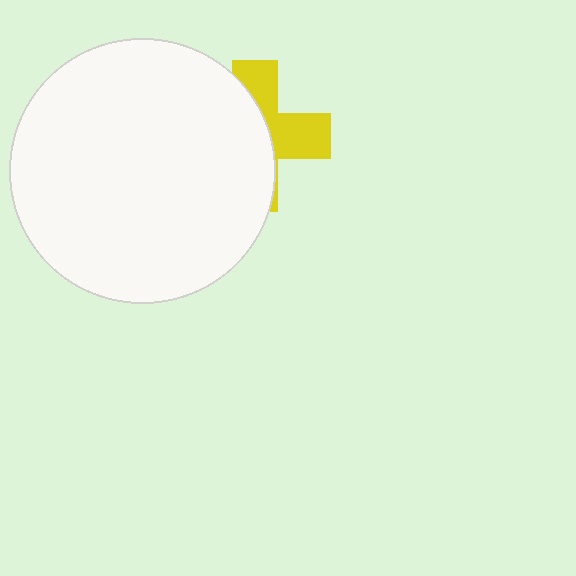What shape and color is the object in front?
The object in front is a white circle.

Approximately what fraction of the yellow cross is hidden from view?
Roughly 61% of the yellow cross is hidden behind the white circle.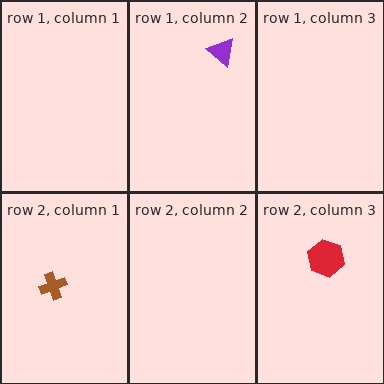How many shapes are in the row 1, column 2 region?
1.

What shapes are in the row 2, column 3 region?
The red hexagon.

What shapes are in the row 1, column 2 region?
The purple triangle.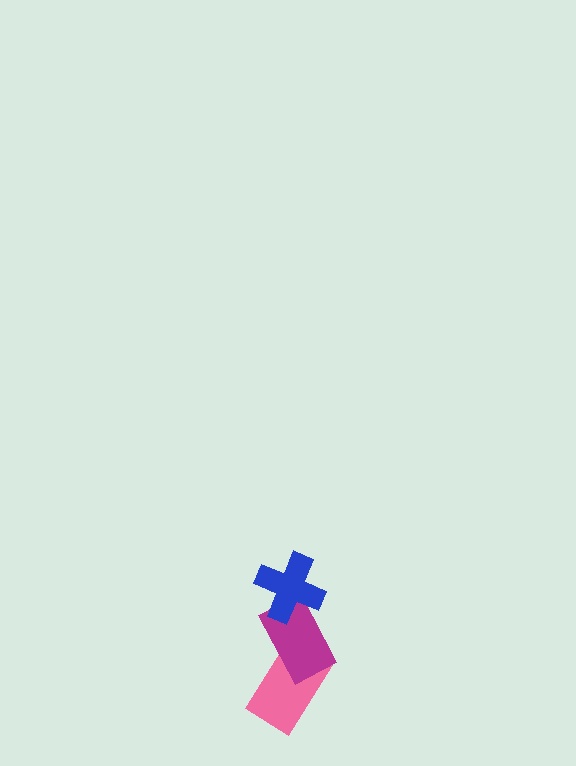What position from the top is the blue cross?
The blue cross is 1st from the top.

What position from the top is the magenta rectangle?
The magenta rectangle is 2nd from the top.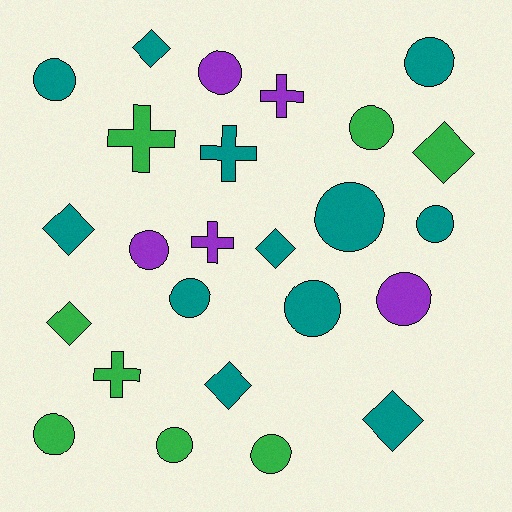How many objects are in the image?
There are 25 objects.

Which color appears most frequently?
Teal, with 12 objects.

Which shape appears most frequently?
Circle, with 13 objects.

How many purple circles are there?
There are 3 purple circles.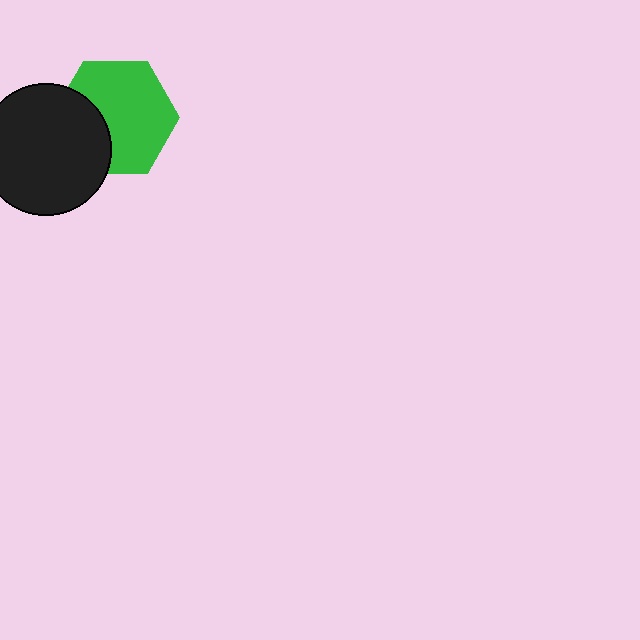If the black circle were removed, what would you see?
You would see the complete green hexagon.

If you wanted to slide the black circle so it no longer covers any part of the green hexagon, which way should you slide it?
Slide it left — that is the most direct way to separate the two shapes.